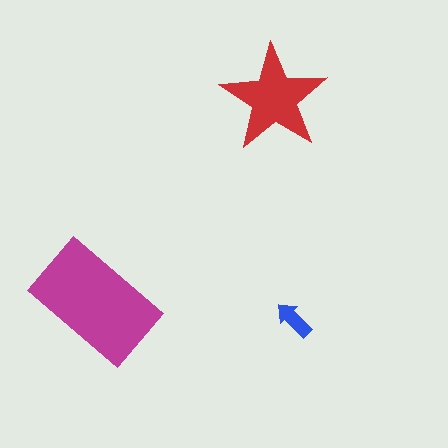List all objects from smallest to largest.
The blue arrow, the red star, the magenta rectangle.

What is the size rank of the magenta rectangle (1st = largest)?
1st.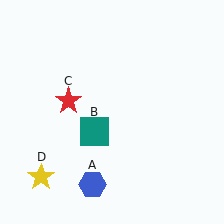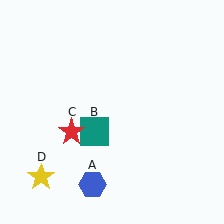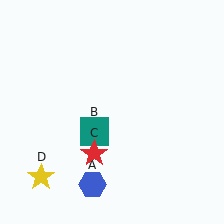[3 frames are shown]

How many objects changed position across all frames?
1 object changed position: red star (object C).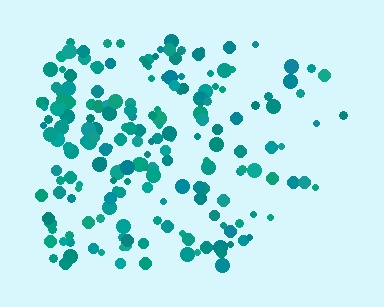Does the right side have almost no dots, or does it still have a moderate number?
Still a moderate number, just noticeably fewer than the left.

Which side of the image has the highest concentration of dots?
The left.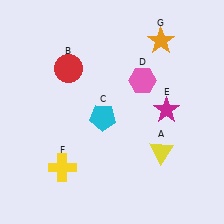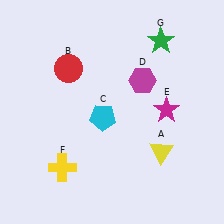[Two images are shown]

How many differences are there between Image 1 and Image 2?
There are 2 differences between the two images.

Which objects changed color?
D changed from pink to magenta. G changed from orange to green.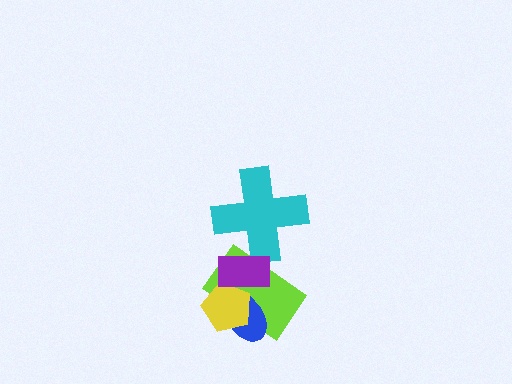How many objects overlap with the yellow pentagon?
3 objects overlap with the yellow pentagon.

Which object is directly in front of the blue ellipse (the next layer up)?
The yellow pentagon is directly in front of the blue ellipse.